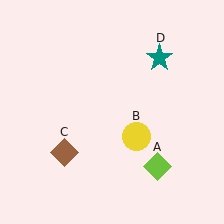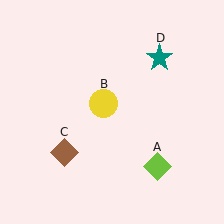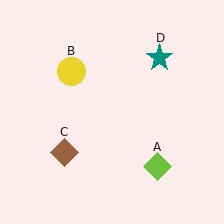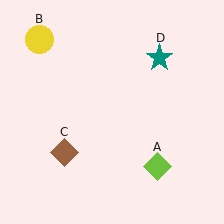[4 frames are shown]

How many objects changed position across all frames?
1 object changed position: yellow circle (object B).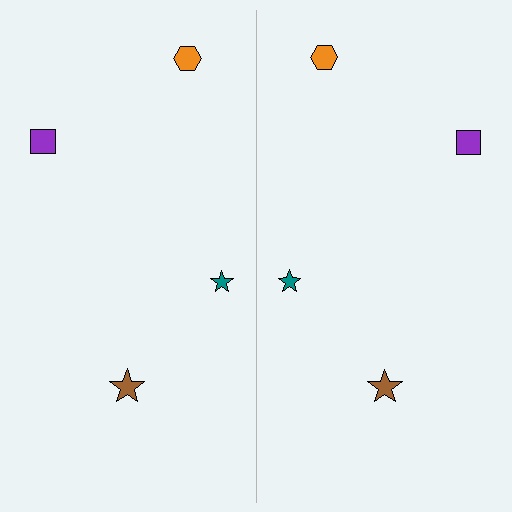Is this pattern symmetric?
Yes, this pattern has bilateral (reflection) symmetry.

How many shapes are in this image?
There are 8 shapes in this image.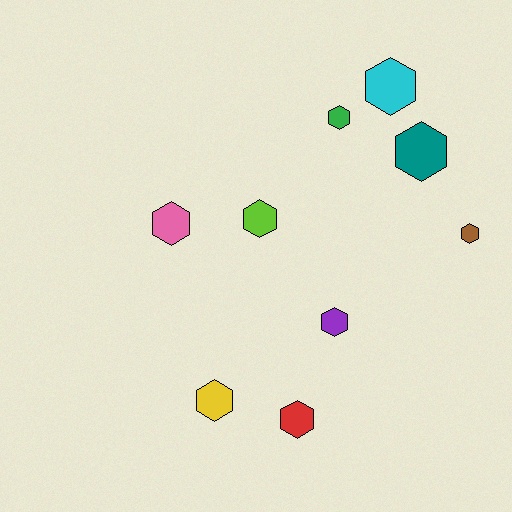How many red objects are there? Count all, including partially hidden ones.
There is 1 red object.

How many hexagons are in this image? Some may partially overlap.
There are 9 hexagons.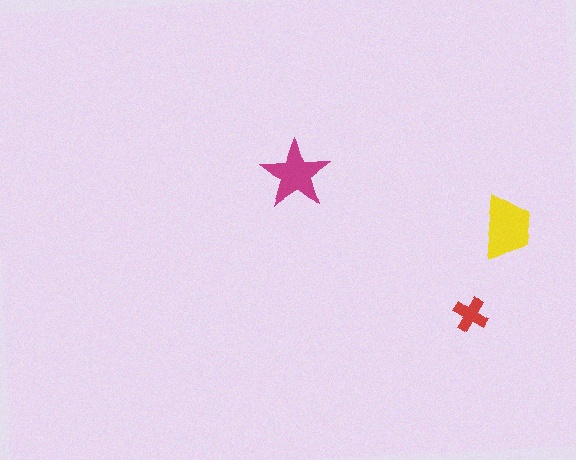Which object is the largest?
The yellow trapezoid.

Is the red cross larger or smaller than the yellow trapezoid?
Smaller.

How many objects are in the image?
There are 3 objects in the image.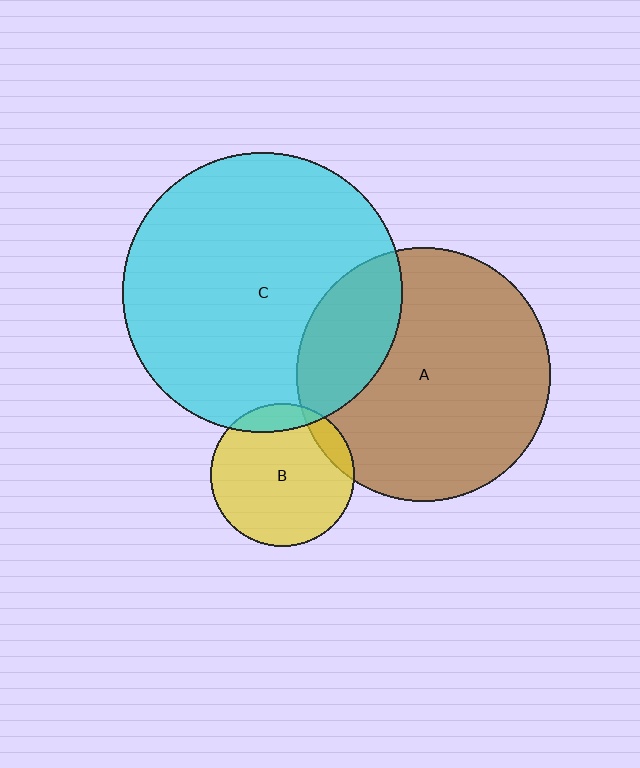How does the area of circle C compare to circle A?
Approximately 1.2 times.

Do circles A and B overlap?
Yes.